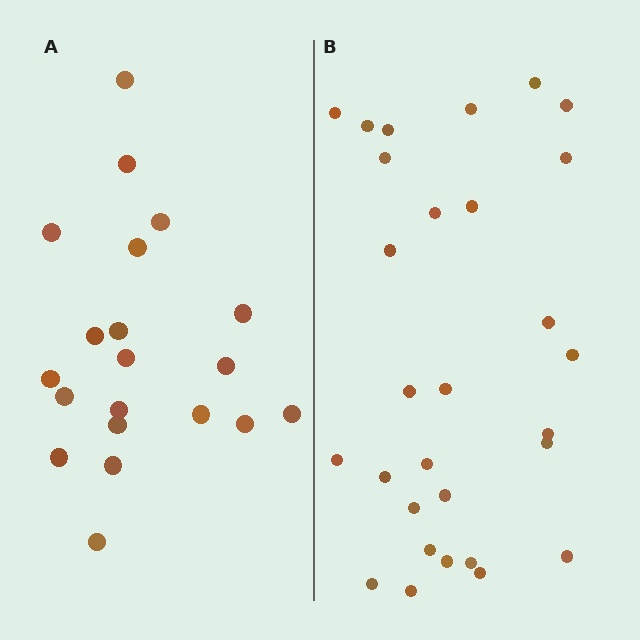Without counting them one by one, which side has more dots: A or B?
Region B (the right region) has more dots.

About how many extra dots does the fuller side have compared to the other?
Region B has roughly 8 or so more dots than region A.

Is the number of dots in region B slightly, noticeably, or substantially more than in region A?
Region B has substantially more. The ratio is roughly 1.4 to 1.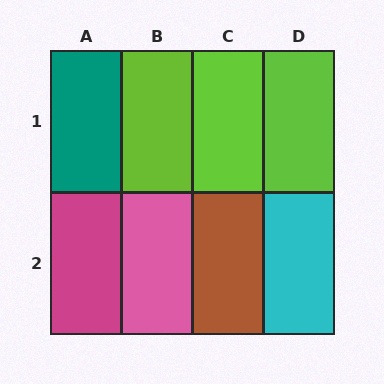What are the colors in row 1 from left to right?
Teal, lime, lime, lime.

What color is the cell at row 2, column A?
Magenta.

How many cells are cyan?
1 cell is cyan.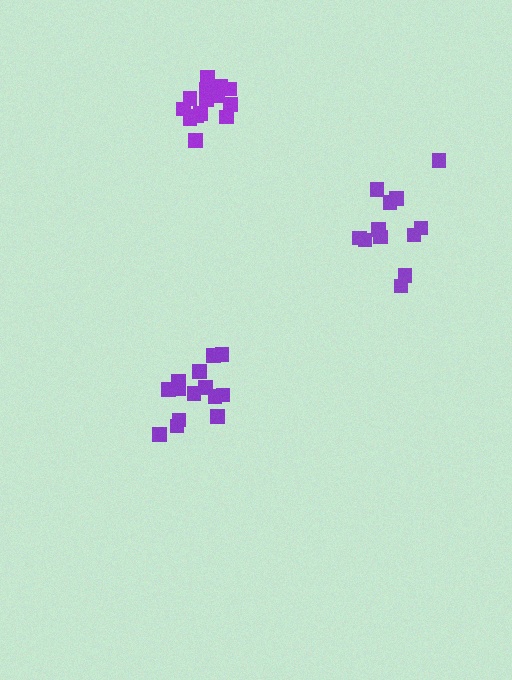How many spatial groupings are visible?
There are 3 spatial groupings.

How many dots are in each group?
Group 1: 14 dots, Group 2: 12 dots, Group 3: 14 dots (40 total).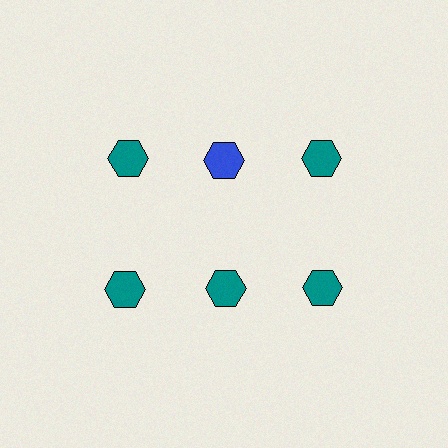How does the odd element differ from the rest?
It has a different color: blue instead of teal.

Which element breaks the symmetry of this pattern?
The blue hexagon in the top row, second from left column breaks the symmetry. All other shapes are teal hexagons.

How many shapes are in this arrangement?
There are 6 shapes arranged in a grid pattern.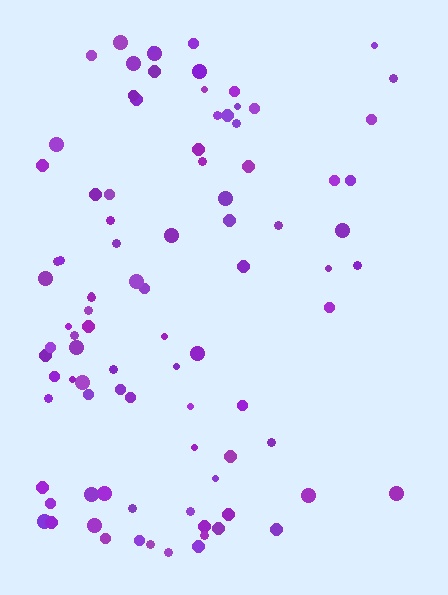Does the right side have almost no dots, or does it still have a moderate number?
Still a moderate number, just noticeably fewer than the left.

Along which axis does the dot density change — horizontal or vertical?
Horizontal.